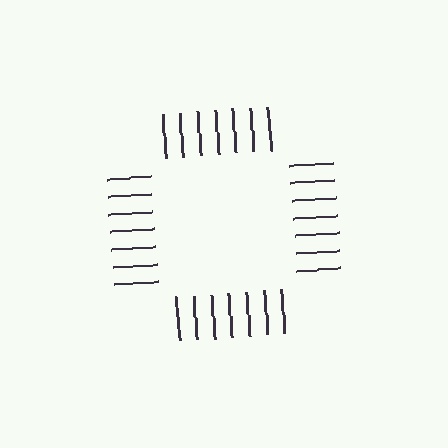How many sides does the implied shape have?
4 sides — the line-ends trace a square.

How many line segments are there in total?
28 — 7 along each of the 4 edges.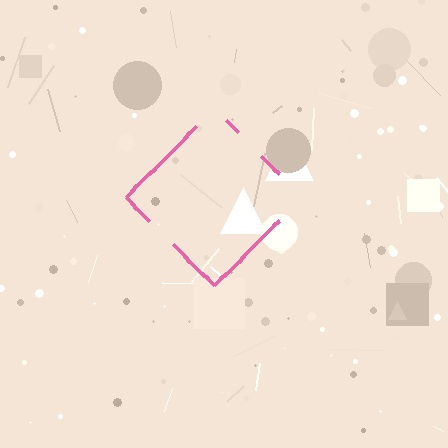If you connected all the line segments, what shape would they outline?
They would outline a diamond.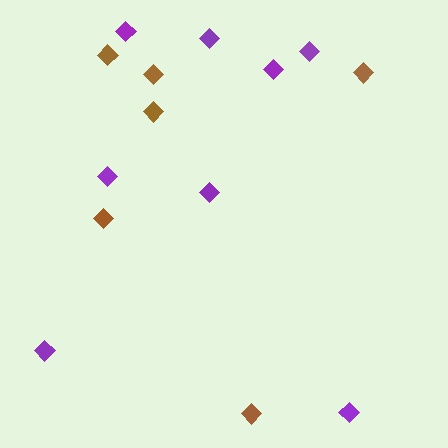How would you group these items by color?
There are 2 groups: one group of brown diamonds (6) and one group of purple diamonds (8).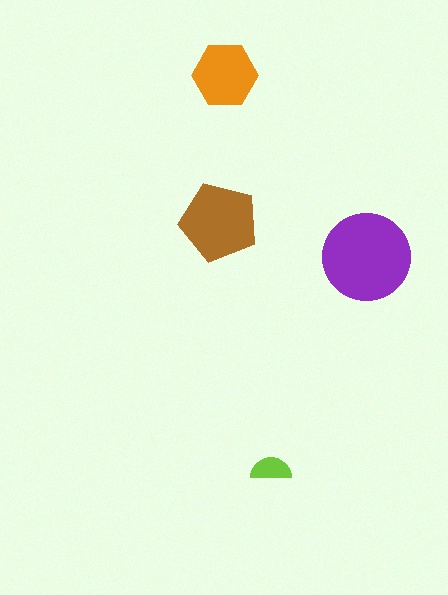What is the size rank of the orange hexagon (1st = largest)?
3rd.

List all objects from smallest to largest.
The lime semicircle, the orange hexagon, the brown pentagon, the purple circle.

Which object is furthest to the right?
The purple circle is rightmost.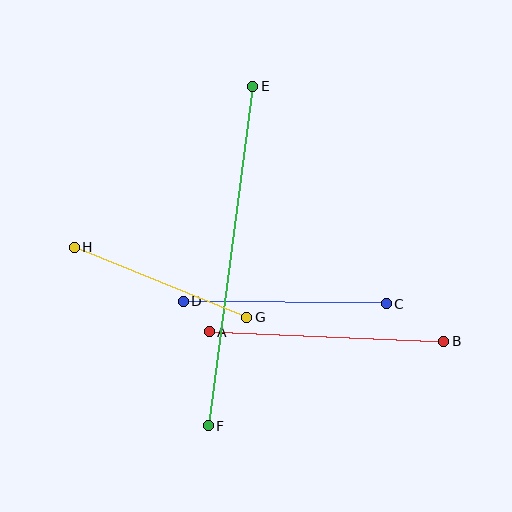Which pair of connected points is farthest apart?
Points E and F are farthest apart.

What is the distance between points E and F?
The distance is approximately 342 pixels.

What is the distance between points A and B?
The distance is approximately 235 pixels.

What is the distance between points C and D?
The distance is approximately 203 pixels.